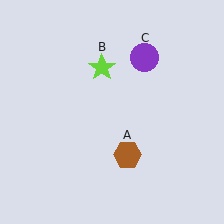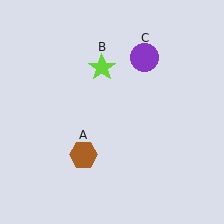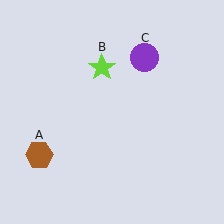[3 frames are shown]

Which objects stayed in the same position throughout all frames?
Lime star (object B) and purple circle (object C) remained stationary.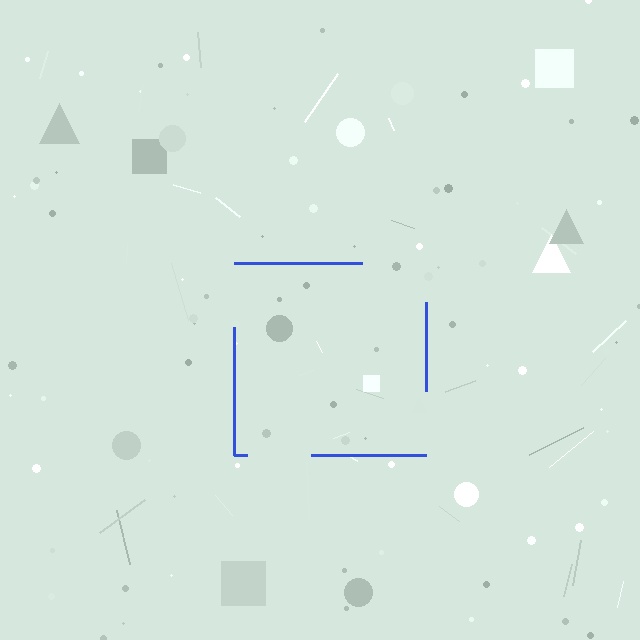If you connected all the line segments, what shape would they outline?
They would outline a square.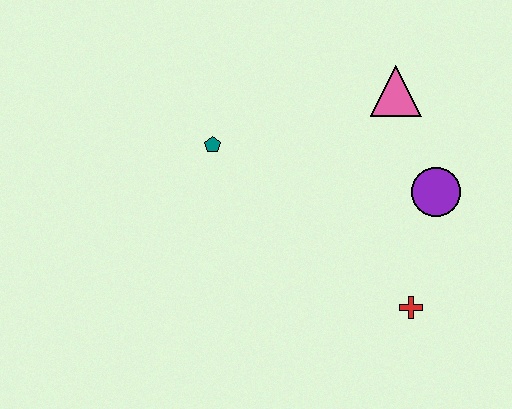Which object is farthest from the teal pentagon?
The red cross is farthest from the teal pentagon.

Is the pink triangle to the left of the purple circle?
Yes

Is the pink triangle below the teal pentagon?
No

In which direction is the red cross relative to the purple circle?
The red cross is below the purple circle.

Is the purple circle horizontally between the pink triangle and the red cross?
No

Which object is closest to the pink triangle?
The purple circle is closest to the pink triangle.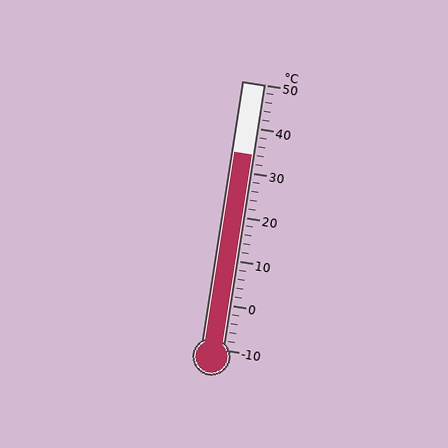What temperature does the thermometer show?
The thermometer shows approximately 34°C.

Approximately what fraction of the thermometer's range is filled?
The thermometer is filled to approximately 75% of its range.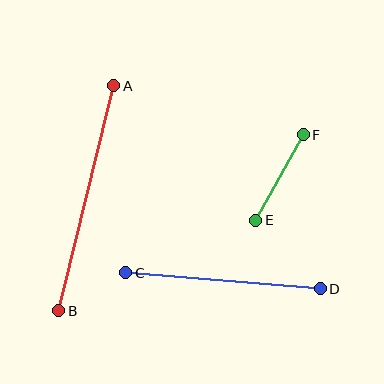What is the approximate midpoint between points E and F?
The midpoint is at approximately (279, 177) pixels.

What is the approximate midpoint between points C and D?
The midpoint is at approximately (223, 281) pixels.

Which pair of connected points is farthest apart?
Points A and B are farthest apart.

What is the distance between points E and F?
The distance is approximately 98 pixels.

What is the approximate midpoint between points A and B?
The midpoint is at approximately (86, 198) pixels.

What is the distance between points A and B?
The distance is approximately 231 pixels.